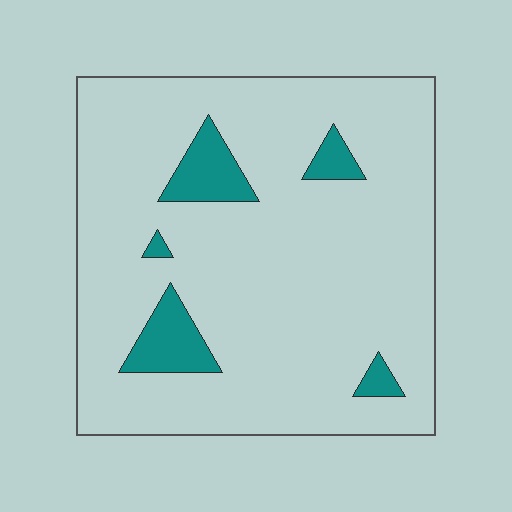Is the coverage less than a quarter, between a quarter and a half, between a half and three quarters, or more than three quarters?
Less than a quarter.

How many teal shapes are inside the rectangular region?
5.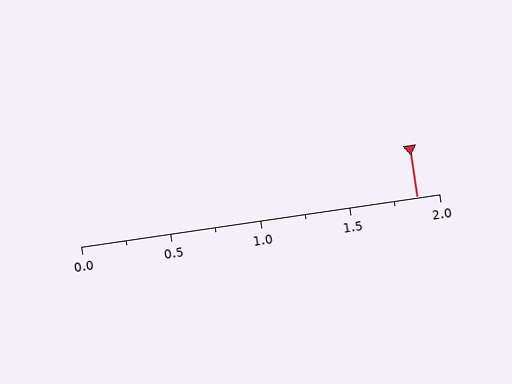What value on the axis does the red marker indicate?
The marker indicates approximately 1.88.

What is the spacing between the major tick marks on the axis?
The major ticks are spaced 0.5 apart.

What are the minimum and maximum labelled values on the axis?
The axis runs from 0.0 to 2.0.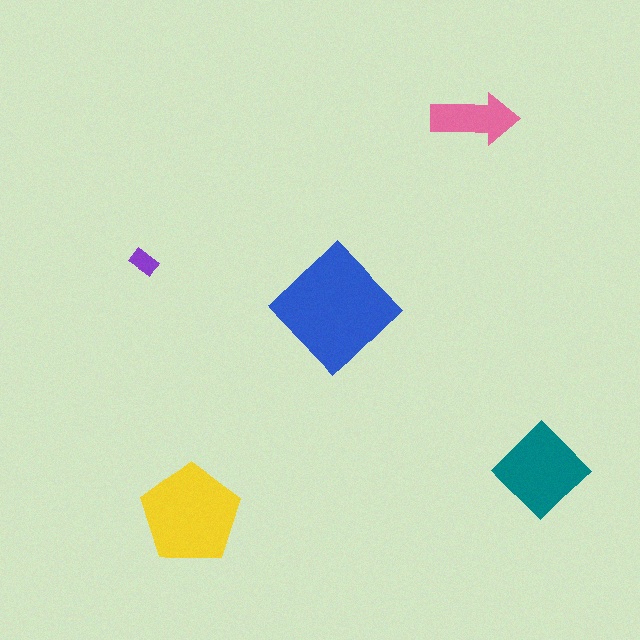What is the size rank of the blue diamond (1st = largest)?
1st.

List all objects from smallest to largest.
The purple rectangle, the pink arrow, the teal diamond, the yellow pentagon, the blue diamond.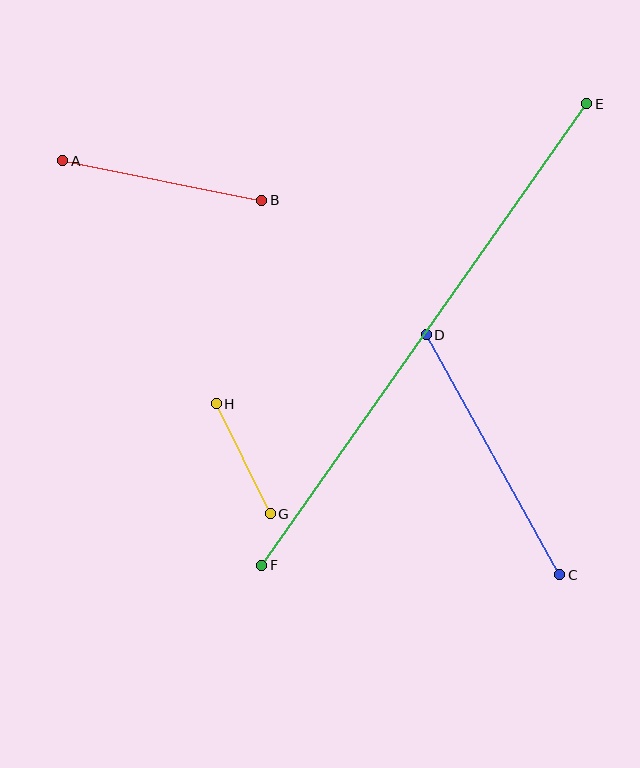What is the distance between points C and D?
The distance is approximately 275 pixels.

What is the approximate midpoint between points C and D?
The midpoint is at approximately (493, 455) pixels.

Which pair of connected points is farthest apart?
Points E and F are farthest apart.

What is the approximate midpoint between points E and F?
The midpoint is at approximately (424, 334) pixels.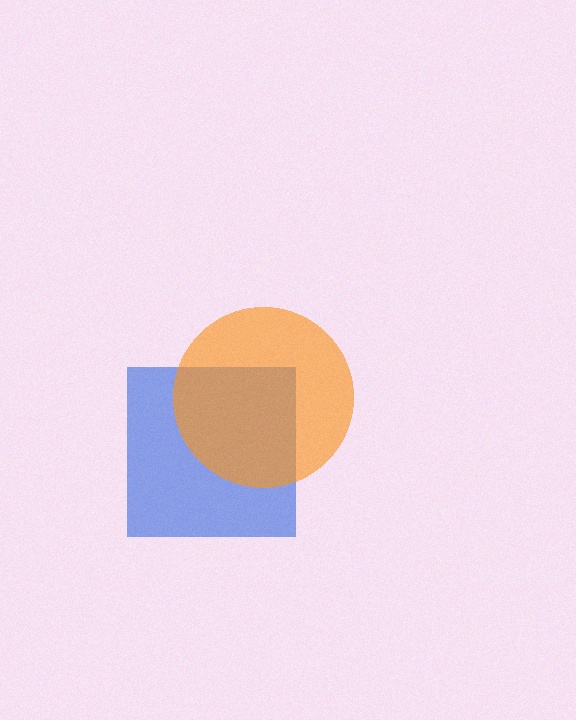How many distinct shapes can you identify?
There are 2 distinct shapes: a blue square, an orange circle.